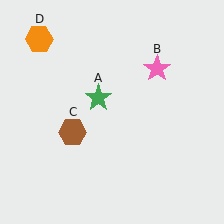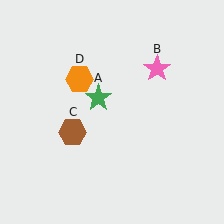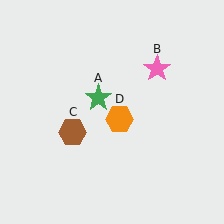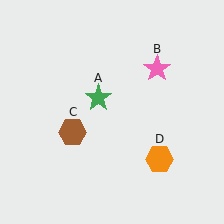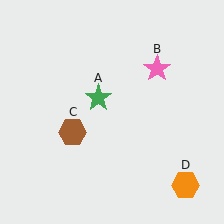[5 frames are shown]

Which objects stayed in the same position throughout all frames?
Green star (object A) and pink star (object B) and brown hexagon (object C) remained stationary.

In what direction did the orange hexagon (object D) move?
The orange hexagon (object D) moved down and to the right.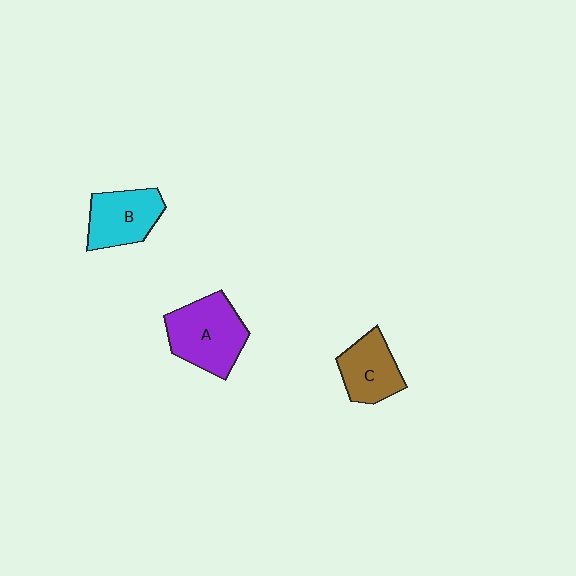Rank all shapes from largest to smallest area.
From largest to smallest: A (purple), B (cyan), C (brown).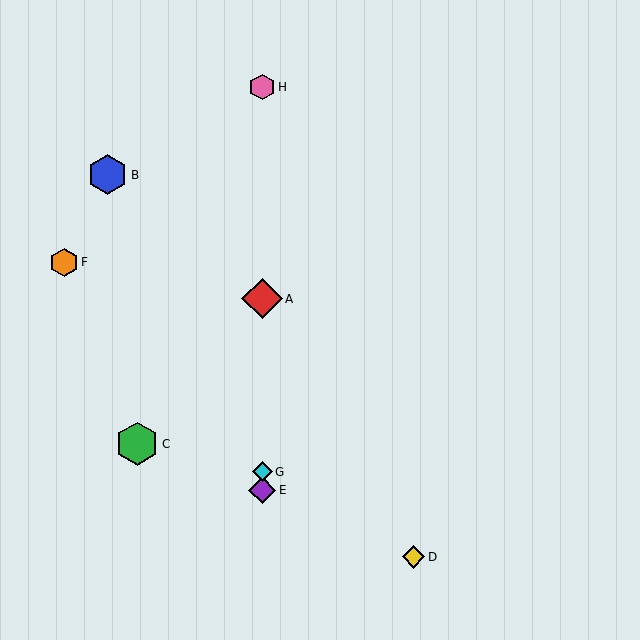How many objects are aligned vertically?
4 objects (A, E, G, H) are aligned vertically.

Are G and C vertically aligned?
No, G is at x≈262 and C is at x≈137.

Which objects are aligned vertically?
Objects A, E, G, H are aligned vertically.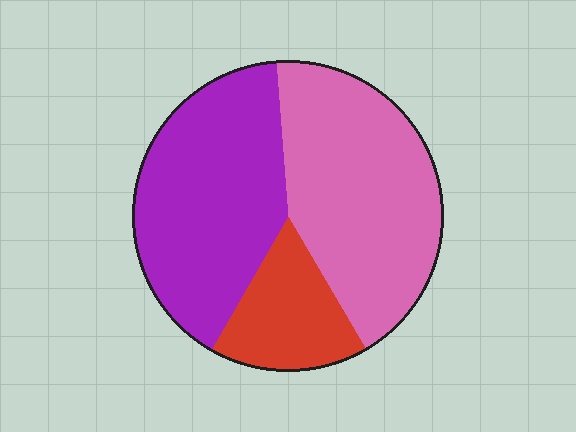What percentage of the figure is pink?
Pink covers around 45% of the figure.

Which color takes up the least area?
Red, at roughly 15%.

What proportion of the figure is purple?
Purple covers around 40% of the figure.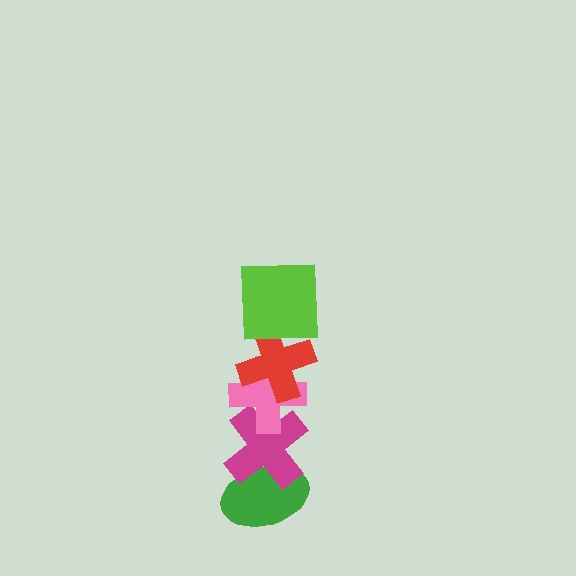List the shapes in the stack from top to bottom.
From top to bottom: the lime square, the red cross, the pink cross, the magenta cross, the green ellipse.